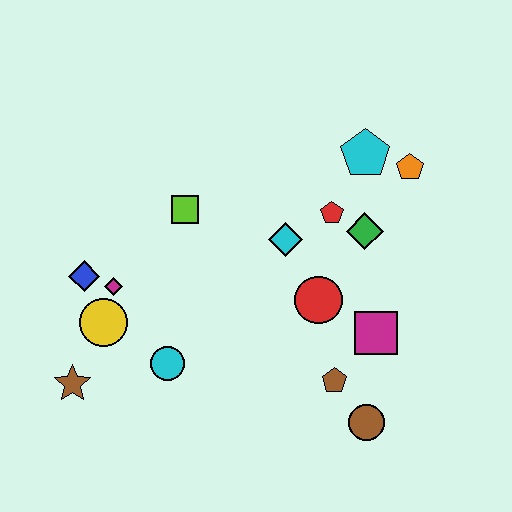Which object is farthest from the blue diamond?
The orange pentagon is farthest from the blue diamond.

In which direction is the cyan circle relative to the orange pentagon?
The cyan circle is to the left of the orange pentagon.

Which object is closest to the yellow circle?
The magenta diamond is closest to the yellow circle.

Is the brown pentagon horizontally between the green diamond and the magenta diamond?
Yes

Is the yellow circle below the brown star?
No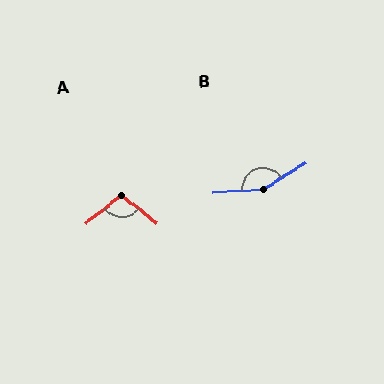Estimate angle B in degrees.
Approximately 153 degrees.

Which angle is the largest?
B, at approximately 153 degrees.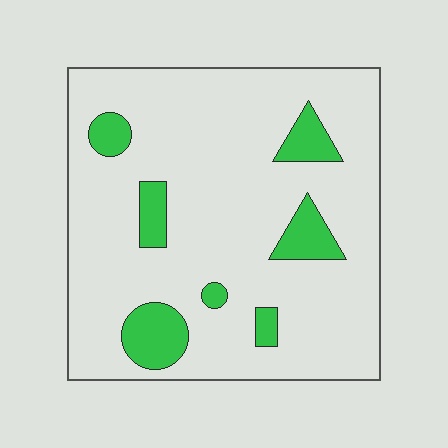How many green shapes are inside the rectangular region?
7.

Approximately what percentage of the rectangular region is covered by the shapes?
Approximately 15%.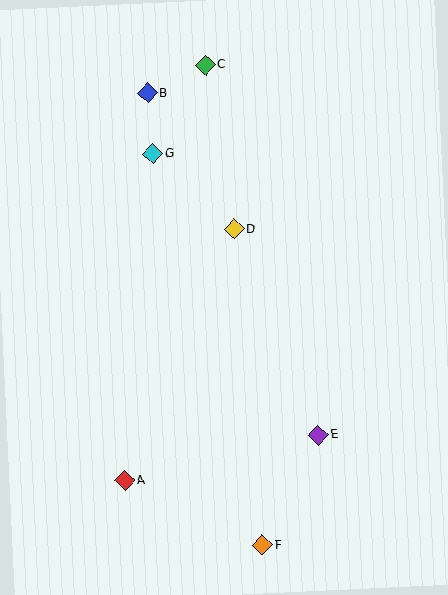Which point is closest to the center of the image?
Point D at (234, 229) is closest to the center.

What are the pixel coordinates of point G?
Point G is at (153, 154).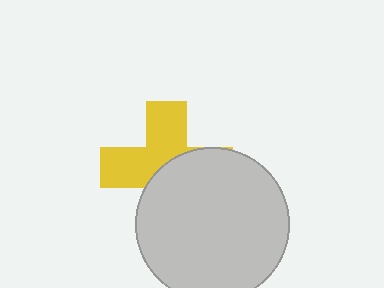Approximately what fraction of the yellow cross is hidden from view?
Roughly 51% of the yellow cross is hidden behind the light gray circle.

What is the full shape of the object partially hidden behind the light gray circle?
The partially hidden object is a yellow cross.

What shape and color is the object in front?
The object in front is a light gray circle.